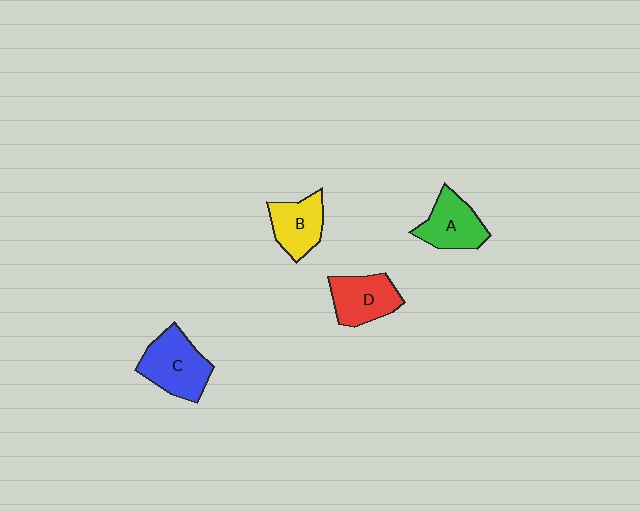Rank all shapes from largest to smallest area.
From largest to smallest: C (blue), D (red), A (green), B (yellow).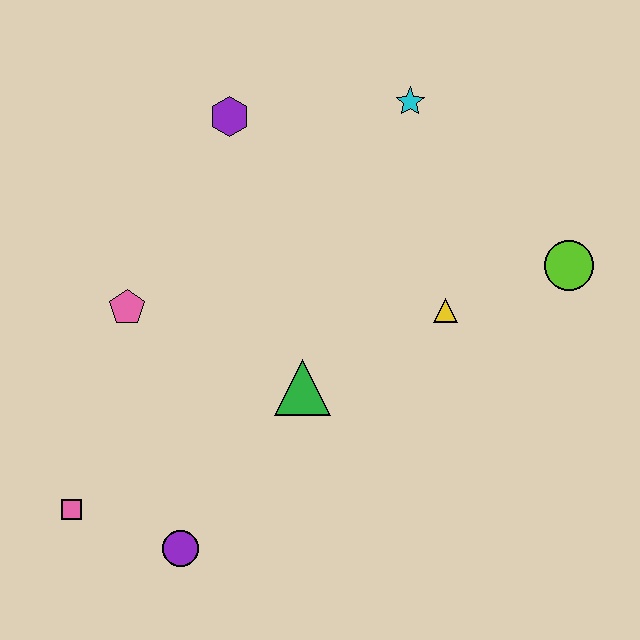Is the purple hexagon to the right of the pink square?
Yes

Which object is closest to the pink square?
The purple circle is closest to the pink square.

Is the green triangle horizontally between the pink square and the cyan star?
Yes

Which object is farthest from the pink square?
The lime circle is farthest from the pink square.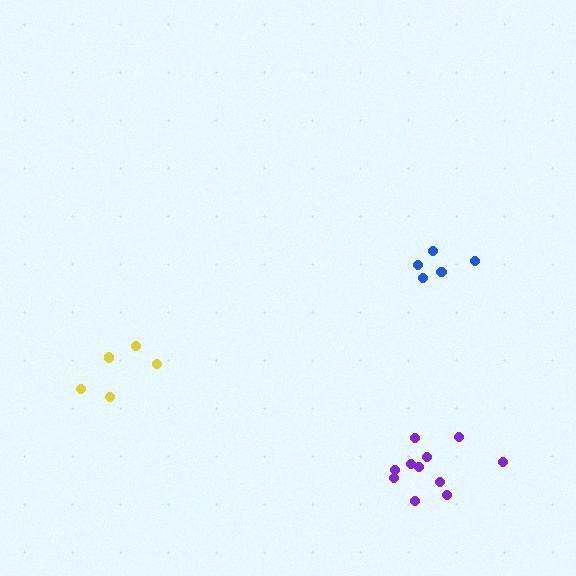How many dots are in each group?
Group 1: 5 dots, Group 2: 11 dots, Group 3: 5 dots (21 total).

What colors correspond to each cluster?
The clusters are colored: yellow, purple, blue.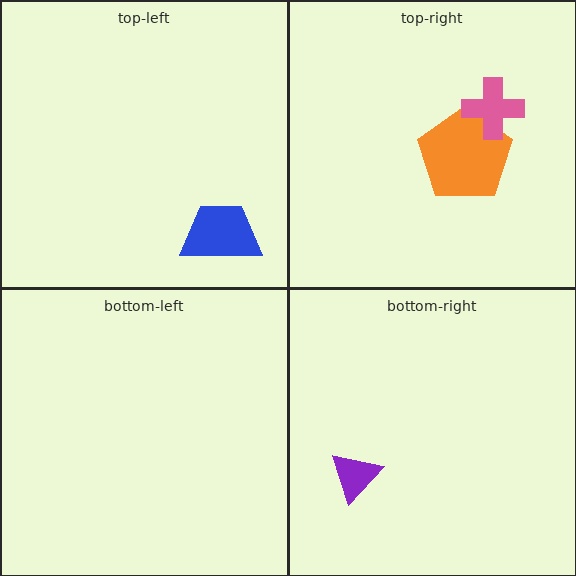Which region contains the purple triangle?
The bottom-right region.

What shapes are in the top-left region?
The blue trapezoid.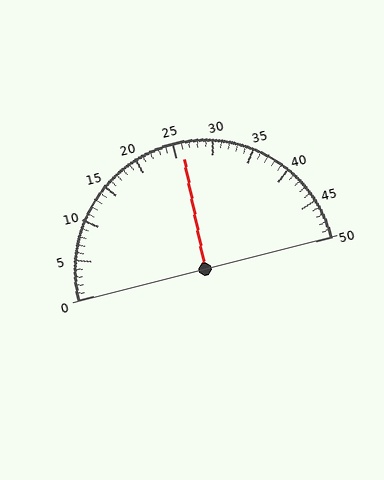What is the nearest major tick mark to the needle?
The nearest major tick mark is 25.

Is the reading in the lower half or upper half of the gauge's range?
The reading is in the upper half of the range (0 to 50).